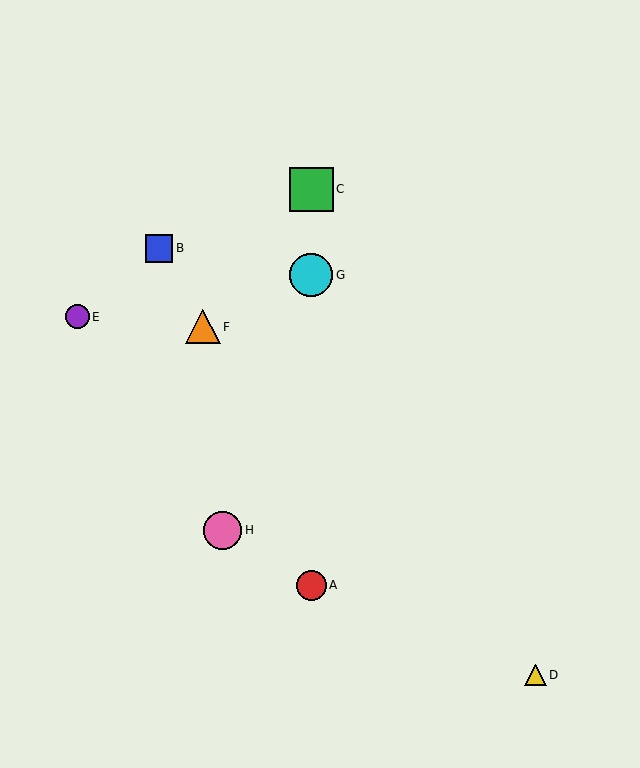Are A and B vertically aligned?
No, A is at x≈311 and B is at x≈159.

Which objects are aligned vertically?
Objects A, C, G are aligned vertically.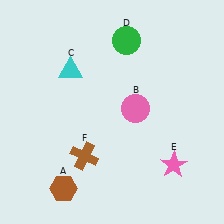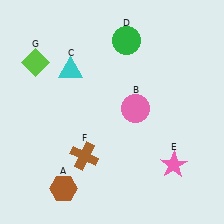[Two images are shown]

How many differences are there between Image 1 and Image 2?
There is 1 difference between the two images.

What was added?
A lime diamond (G) was added in Image 2.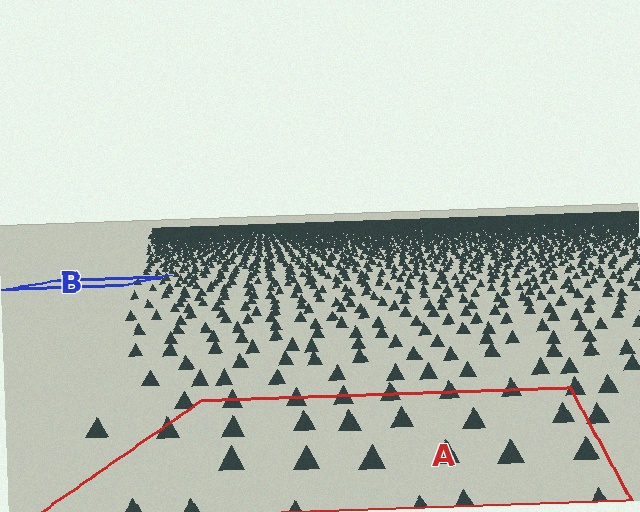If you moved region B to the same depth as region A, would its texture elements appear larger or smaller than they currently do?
They would appear larger. At a closer depth, the same texture elements are projected at a bigger on-screen size.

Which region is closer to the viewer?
Region A is closer. The texture elements there are larger and more spread out.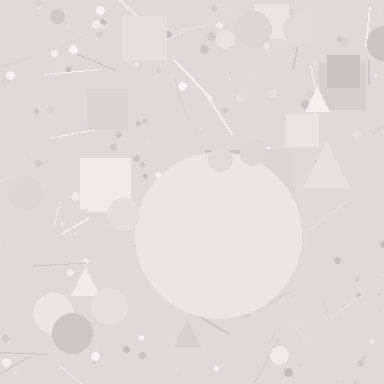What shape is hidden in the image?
A circle is hidden in the image.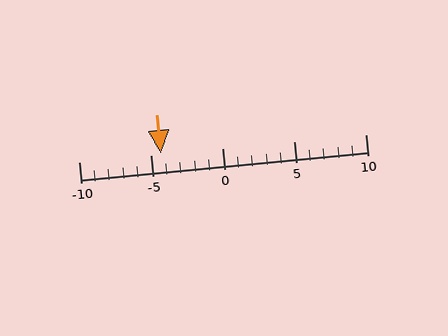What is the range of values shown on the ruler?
The ruler shows values from -10 to 10.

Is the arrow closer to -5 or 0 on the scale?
The arrow is closer to -5.